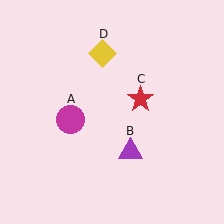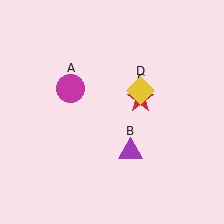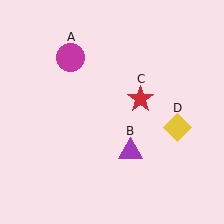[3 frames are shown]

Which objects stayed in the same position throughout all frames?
Purple triangle (object B) and red star (object C) remained stationary.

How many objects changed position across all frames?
2 objects changed position: magenta circle (object A), yellow diamond (object D).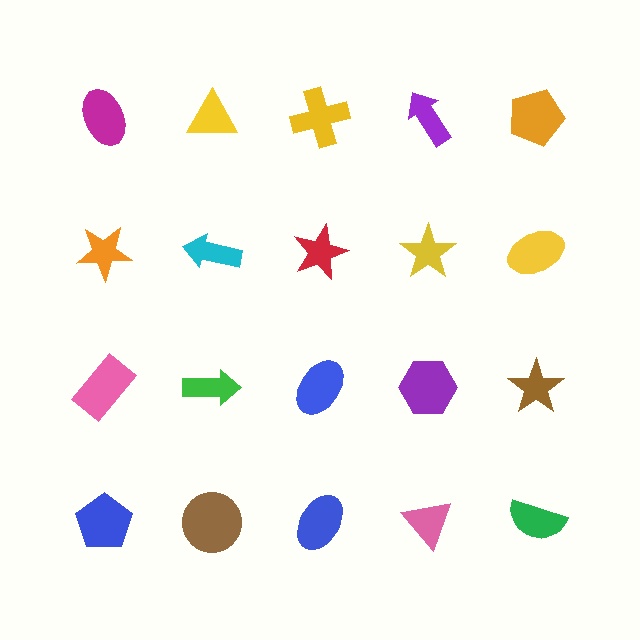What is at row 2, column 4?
A yellow star.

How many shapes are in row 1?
5 shapes.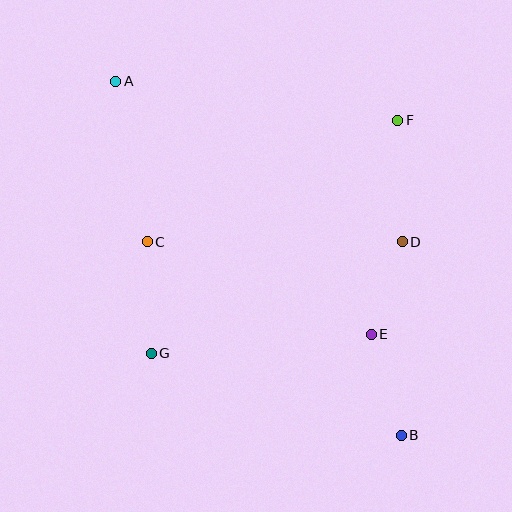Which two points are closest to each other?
Points D and E are closest to each other.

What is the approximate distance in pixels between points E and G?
The distance between E and G is approximately 221 pixels.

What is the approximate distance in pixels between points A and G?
The distance between A and G is approximately 274 pixels.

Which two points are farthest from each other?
Points A and B are farthest from each other.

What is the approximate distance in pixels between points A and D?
The distance between A and D is approximately 328 pixels.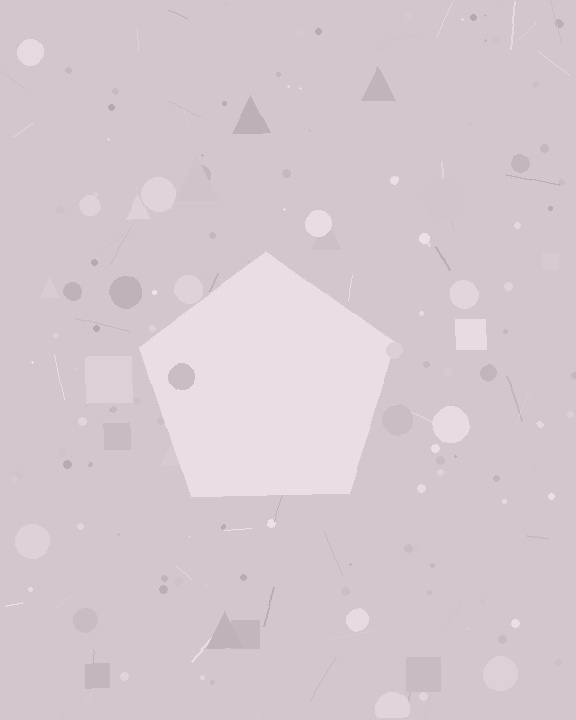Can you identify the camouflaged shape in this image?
The camouflaged shape is a pentagon.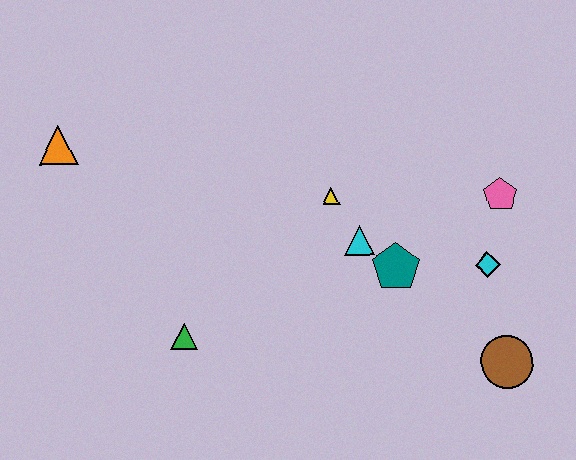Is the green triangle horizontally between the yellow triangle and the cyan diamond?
No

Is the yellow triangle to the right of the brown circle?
No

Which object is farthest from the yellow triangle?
The orange triangle is farthest from the yellow triangle.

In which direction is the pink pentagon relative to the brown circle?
The pink pentagon is above the brown circle.